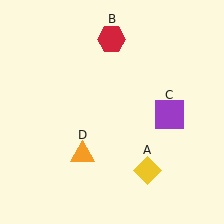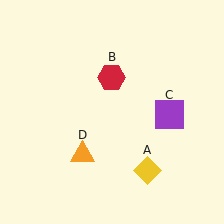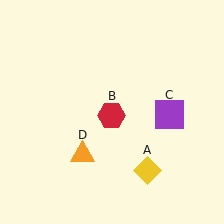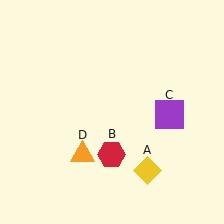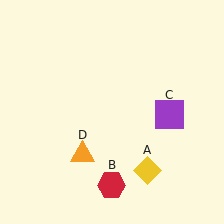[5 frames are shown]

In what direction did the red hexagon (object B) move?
The red hexagon (object B) moved down.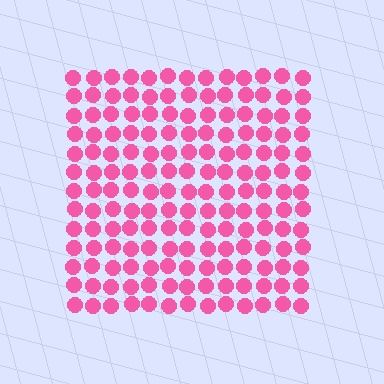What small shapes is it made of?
It is made of small circles.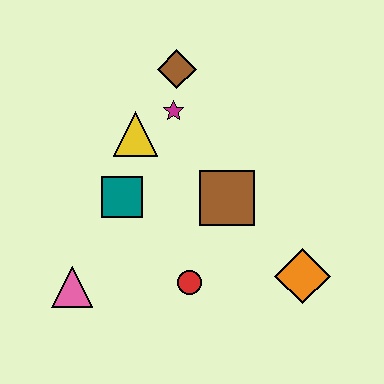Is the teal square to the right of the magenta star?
No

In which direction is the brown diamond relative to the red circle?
The brown diamond is above the red circle.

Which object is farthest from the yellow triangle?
The orange diamond is farthest from the yellow triangle.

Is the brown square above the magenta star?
No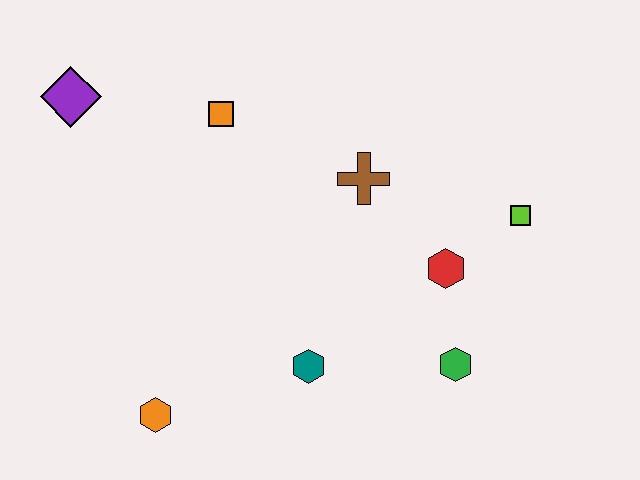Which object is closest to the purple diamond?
The orange square is closest to the purple diamond.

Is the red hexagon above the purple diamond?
No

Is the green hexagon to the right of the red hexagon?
Yes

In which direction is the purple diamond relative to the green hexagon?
The purple diamond is to the left of the green hexagon.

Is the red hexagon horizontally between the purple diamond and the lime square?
Yes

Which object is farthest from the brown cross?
The orange hexagon is farthest from the brown cross.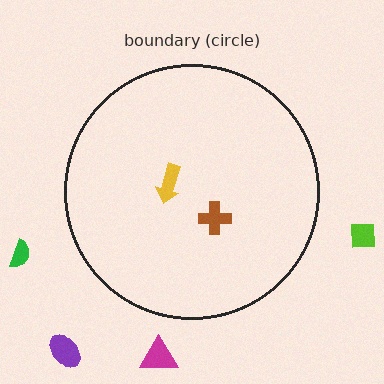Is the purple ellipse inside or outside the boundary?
Outside.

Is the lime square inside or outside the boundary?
Outside.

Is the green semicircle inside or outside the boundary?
Outside.